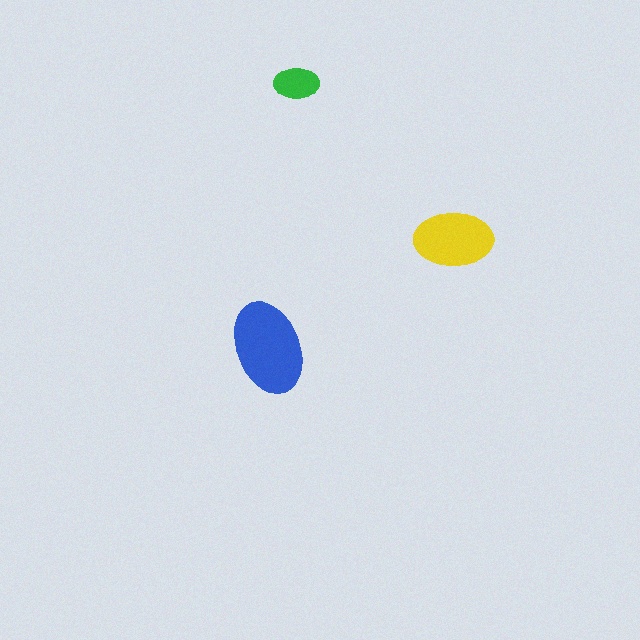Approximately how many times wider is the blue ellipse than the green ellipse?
About 2 times wider.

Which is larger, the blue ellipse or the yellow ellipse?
The blue one.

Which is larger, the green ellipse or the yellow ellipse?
The yellow one.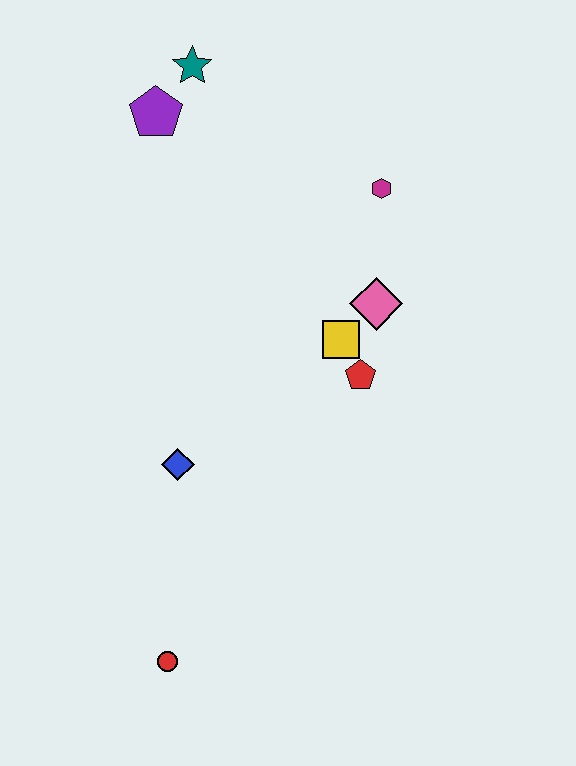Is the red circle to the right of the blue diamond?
No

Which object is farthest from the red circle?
The teal star is farthest from the red circle.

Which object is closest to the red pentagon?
The yellow square is closest to the red pentagon.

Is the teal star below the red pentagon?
No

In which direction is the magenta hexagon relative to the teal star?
The magenta hexagon is to the right of the teal star.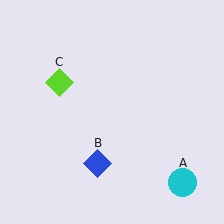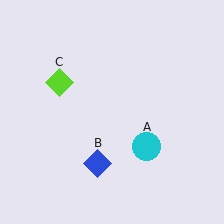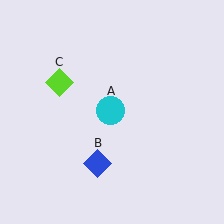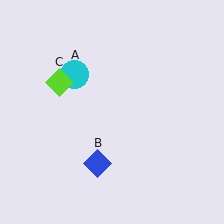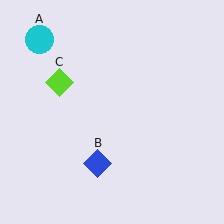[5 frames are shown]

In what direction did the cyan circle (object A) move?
The cyan circle (object A) moved up and to the left.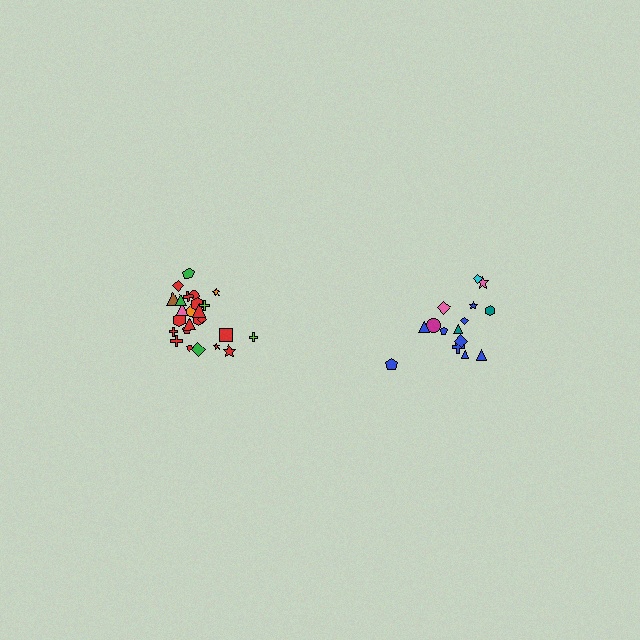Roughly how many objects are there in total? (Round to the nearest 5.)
Roughly 40 objects in total.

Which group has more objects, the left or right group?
The left group.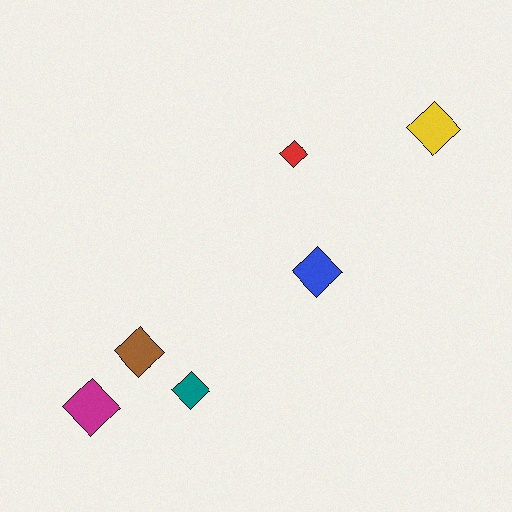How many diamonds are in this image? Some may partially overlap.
There are 6 diamonds.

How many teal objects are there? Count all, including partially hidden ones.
There is 1 teal object.